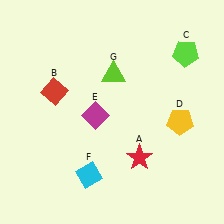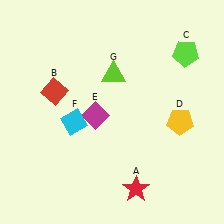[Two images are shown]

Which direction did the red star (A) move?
The red star (A) moved down.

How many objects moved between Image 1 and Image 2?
2 objects moved between the two images.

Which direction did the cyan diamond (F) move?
The cyan diamond (F) moved up.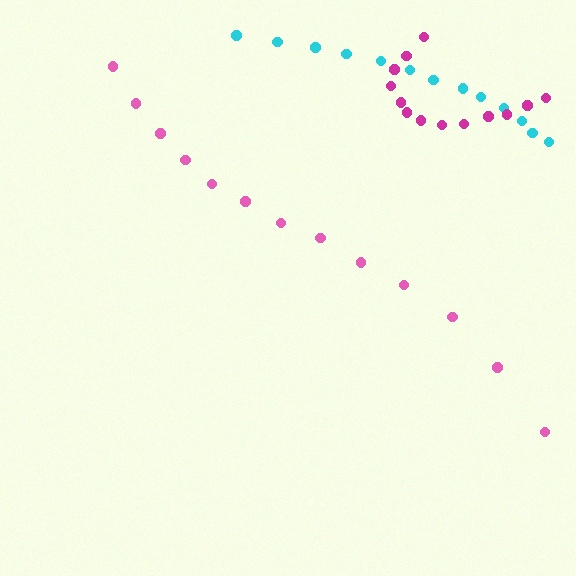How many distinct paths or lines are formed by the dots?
There are 3 distinct paths.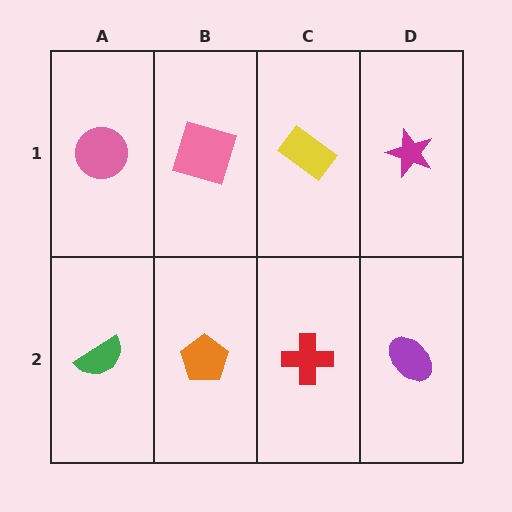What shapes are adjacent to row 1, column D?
A purple ellipse (row 2, column D), a yellow rectangle (row 1, column C).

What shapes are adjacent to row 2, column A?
A pink circle (row 1, column A), an orange pentagon (row 2, column B).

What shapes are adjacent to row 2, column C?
A yellow rectangle (row 1, column C), an orange pentagon (row 2, column B), a purple ellipse (row 2, column D).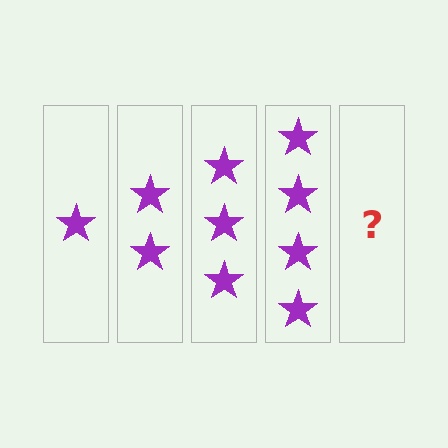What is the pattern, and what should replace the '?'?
The pattern is that each step adds one more star. The '?' should be 5 stars.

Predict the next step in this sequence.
The next step is 5 stars.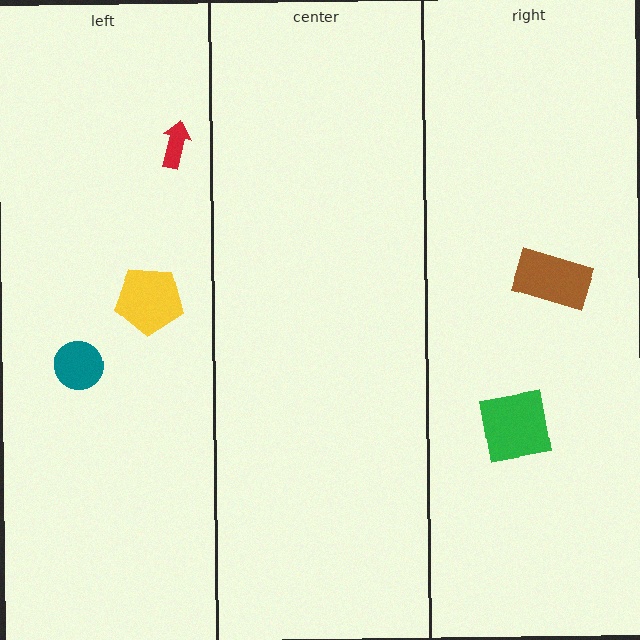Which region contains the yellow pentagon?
The left region.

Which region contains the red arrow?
The left region.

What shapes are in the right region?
The green square, the brown rectangle.